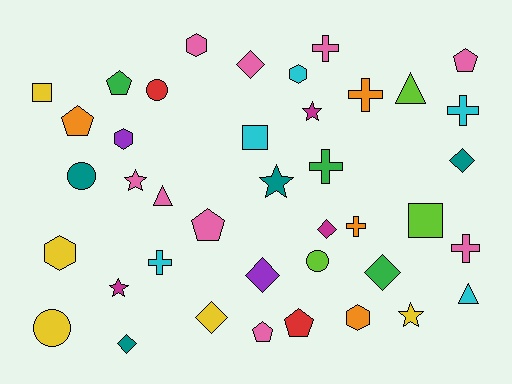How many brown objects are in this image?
There are no brown objects.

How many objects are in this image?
There are 40 objects.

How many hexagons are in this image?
There are 5 hexagons.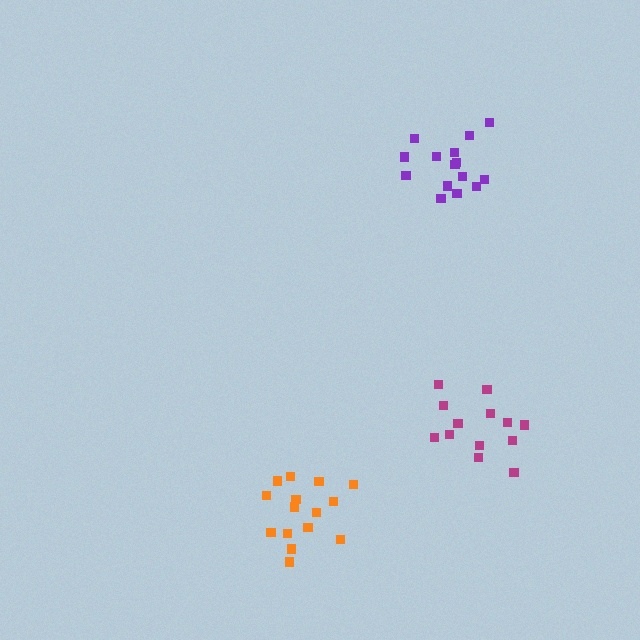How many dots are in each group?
Group 1: 14 dots, Group 2: 15 dots, Group 3: 15 dots (44 total).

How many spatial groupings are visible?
There are 3 spatial groupings.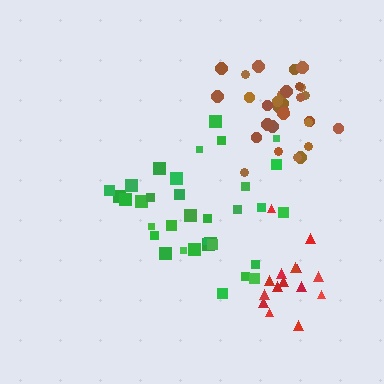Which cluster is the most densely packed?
Brown.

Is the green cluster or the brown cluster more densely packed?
Brown.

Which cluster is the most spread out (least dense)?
Green.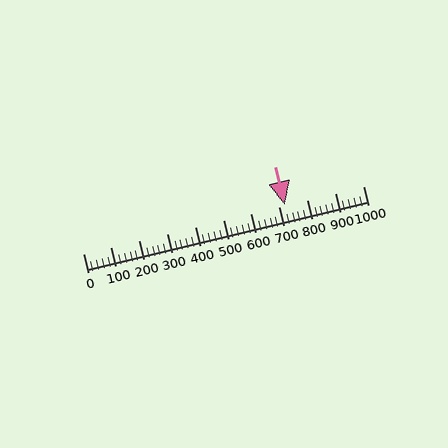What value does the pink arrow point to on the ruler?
The pink arrow points to approximately 720.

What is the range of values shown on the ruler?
The ruler shows values from 0 to 1000.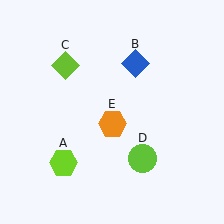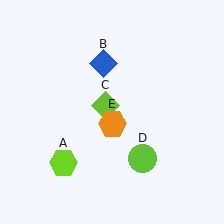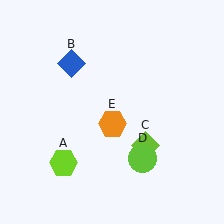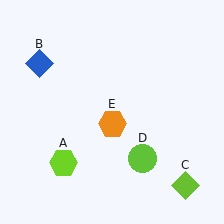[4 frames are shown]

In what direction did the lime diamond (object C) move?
The lime diamond (object C) moved down and to the right.